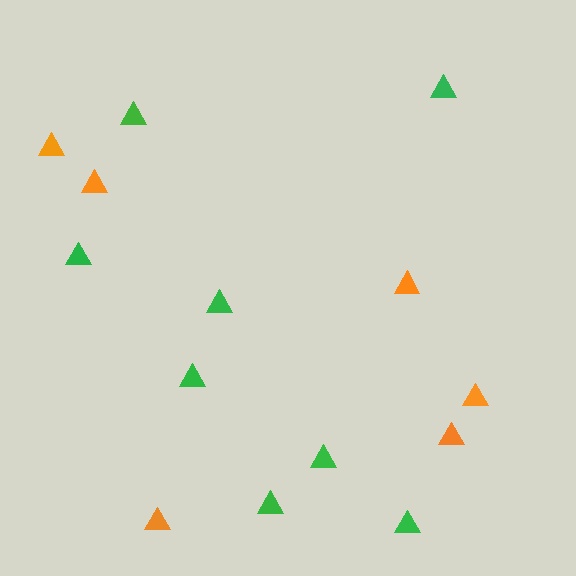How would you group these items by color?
There are 2 groups: one group of green triangles (8) and one group of orange triangles (6).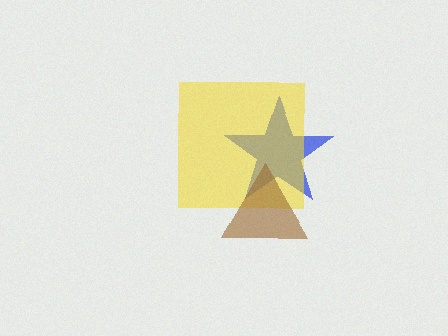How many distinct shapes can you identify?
There are 3 distinct shapes: a blue star, a yellow square, a brown triangle.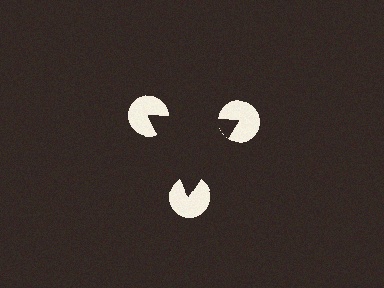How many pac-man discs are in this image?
There are 3 — one at each vertex of the illusory triangle.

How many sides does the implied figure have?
3 sides.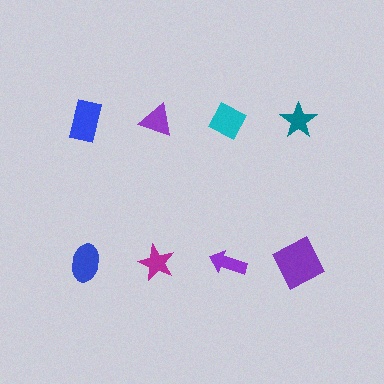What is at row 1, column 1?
A blue rectangle.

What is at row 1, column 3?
A cyan diamond.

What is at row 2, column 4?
A purple square.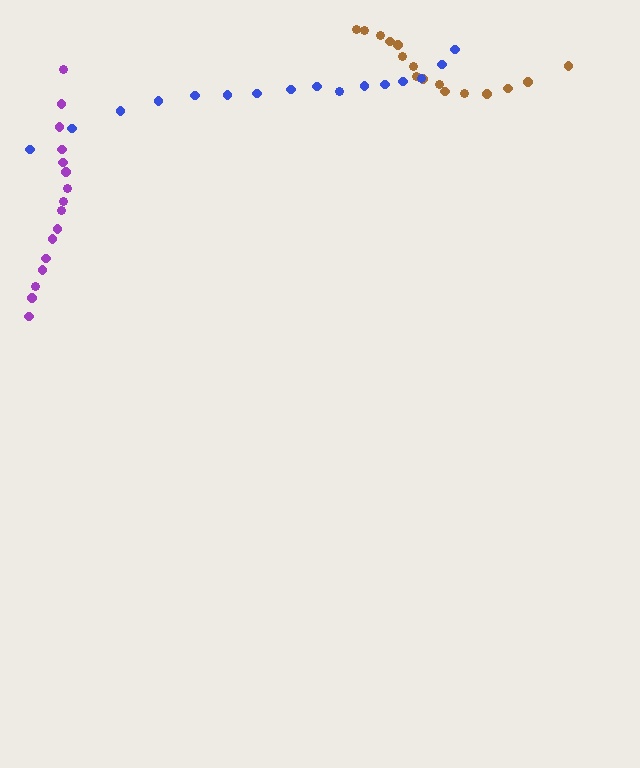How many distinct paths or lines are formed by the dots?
There are 3 distinct paths.